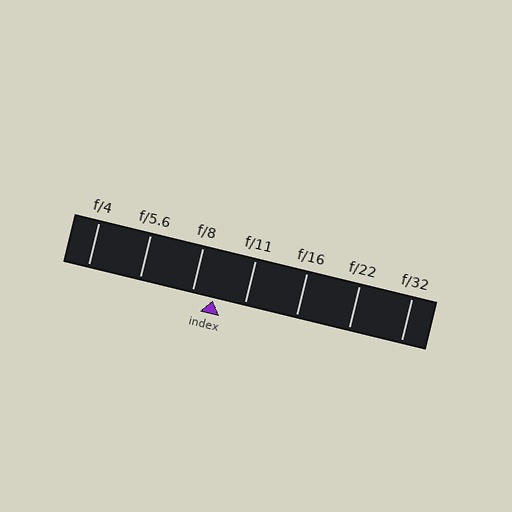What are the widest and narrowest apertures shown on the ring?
The widest aperture shown is f/4 and the narrowest is f/32.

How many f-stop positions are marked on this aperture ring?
There are 7 f-stop positions marked.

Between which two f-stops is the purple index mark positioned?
The index mark is between f/8 and f/11.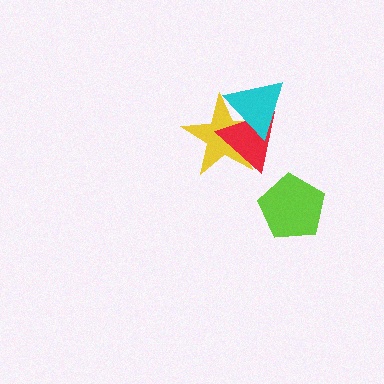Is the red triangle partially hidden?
Yes, it is partially covered by another shape.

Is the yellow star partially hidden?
Yes, it is partially covered by another shape.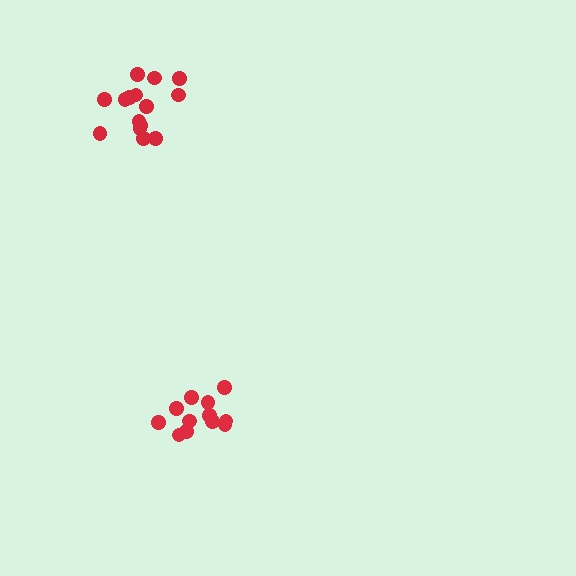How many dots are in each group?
Group 1: 12 dots, Group 2: 15 dots (27 total).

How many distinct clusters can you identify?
There are 2 distinct clusters.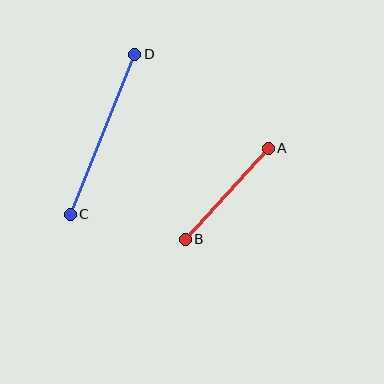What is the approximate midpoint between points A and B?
The midpoint is at approximately (227, 194) pixels.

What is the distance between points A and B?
The distance is approximately 123 pixels.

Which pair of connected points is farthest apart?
Points C and D are farthest apart.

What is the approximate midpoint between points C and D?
The midpoint is at approximately (103, 134) pixels.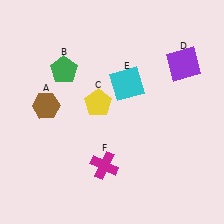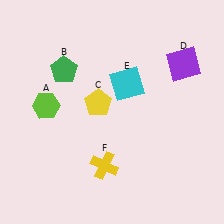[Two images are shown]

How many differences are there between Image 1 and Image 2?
There are 2 differences between the two images.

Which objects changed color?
A changed from brown to lime. F changed from magenta to yellow.